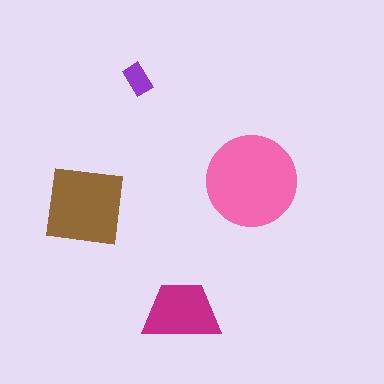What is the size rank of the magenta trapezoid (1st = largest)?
3rd.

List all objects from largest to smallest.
The pink circle, the brown square, the magenta trapezoid, the purple rectangle.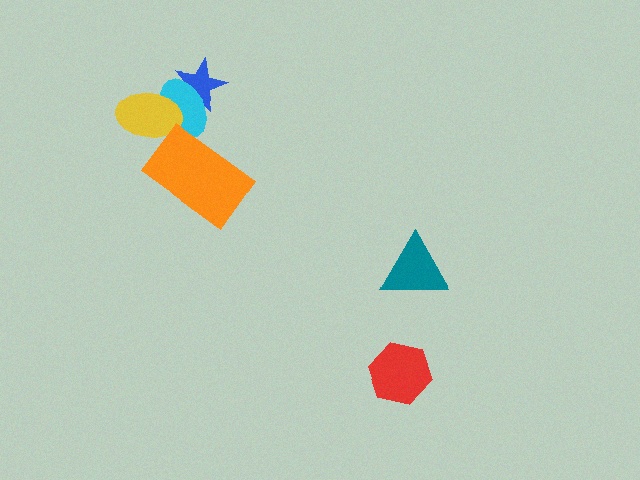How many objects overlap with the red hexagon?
0 objects overlap with the red hexagon.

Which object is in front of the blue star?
The cyan ellipse is in front of the blue star.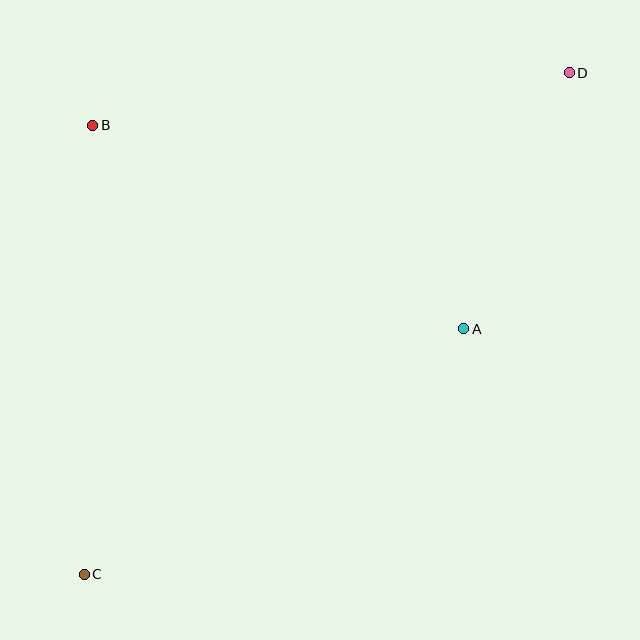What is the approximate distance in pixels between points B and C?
The distance between B and C is approximately 449 pixels.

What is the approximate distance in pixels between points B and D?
The distance between B and D is approximately 479 pixels.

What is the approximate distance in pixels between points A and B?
The distance between A and B is approximately 423 pixels.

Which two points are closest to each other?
Points A and D are closest to each other.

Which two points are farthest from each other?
Points C and D are farthest from each other.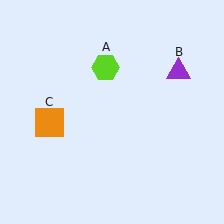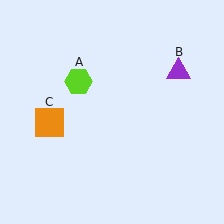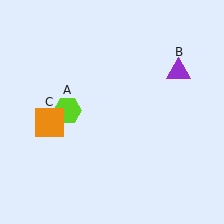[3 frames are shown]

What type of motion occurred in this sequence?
The lime hexagon (object A) rotated counterclockwise around the center of the scene.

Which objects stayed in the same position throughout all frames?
Purple triangle (object B) and orange square (object C) remained stationary.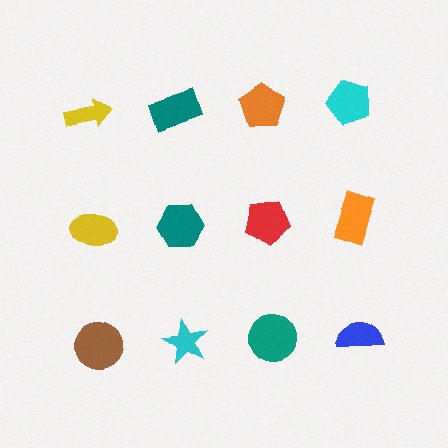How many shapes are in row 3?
4 shapes.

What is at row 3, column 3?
A teal circle.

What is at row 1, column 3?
An orange pentagon.